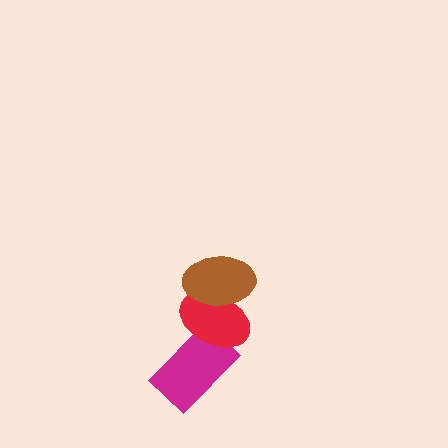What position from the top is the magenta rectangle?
The magenta rectangle is 3rd from the top.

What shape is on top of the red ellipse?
The brown ellipse is on top of the red ellipse.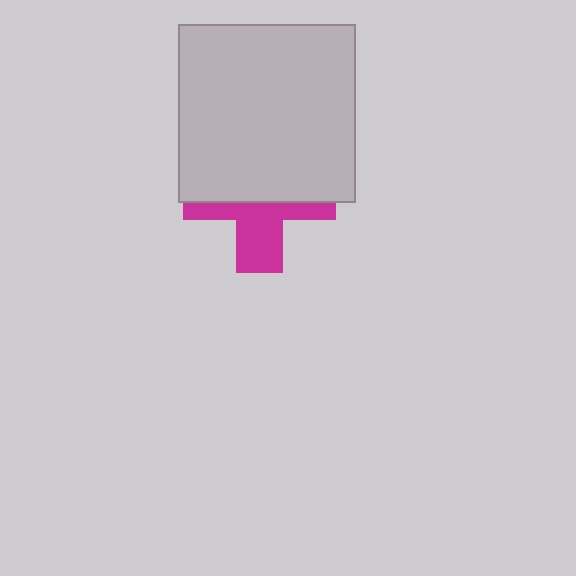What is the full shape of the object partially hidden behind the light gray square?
The partially hidden object is a magenta cross.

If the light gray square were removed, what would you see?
You would see the complete magenta cross.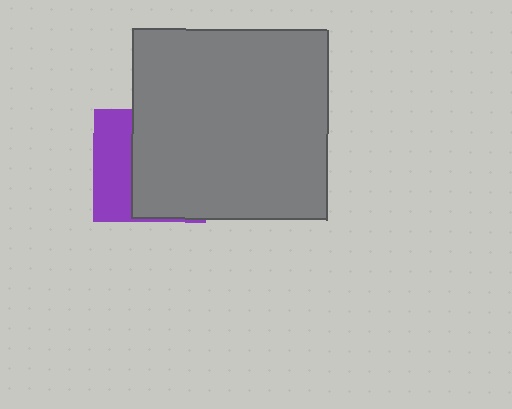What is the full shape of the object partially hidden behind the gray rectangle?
The partially hidden object is a purple square.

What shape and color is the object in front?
The object in front is a gray rectangle.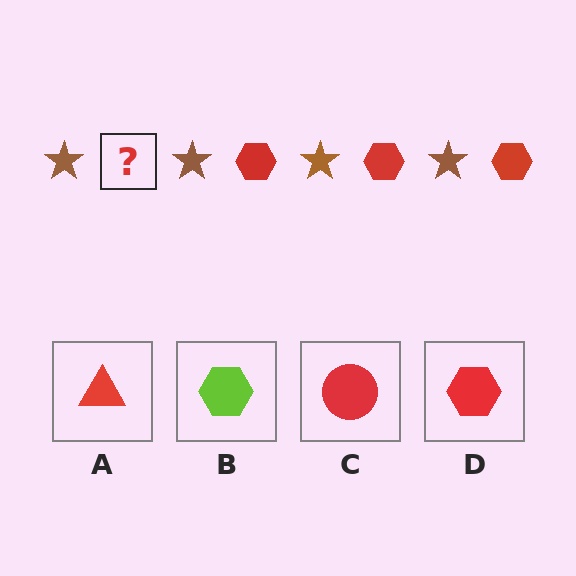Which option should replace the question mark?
Option D.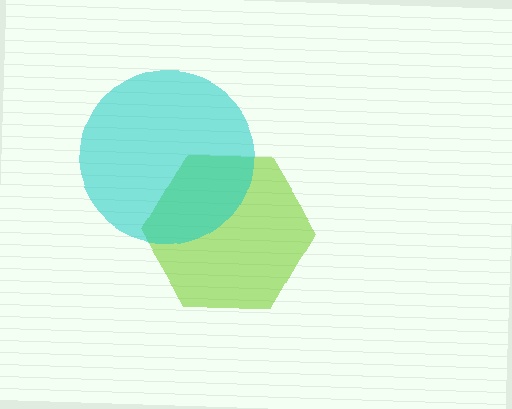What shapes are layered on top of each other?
The layered shapes are: a lime hexagon, a cyan circle.